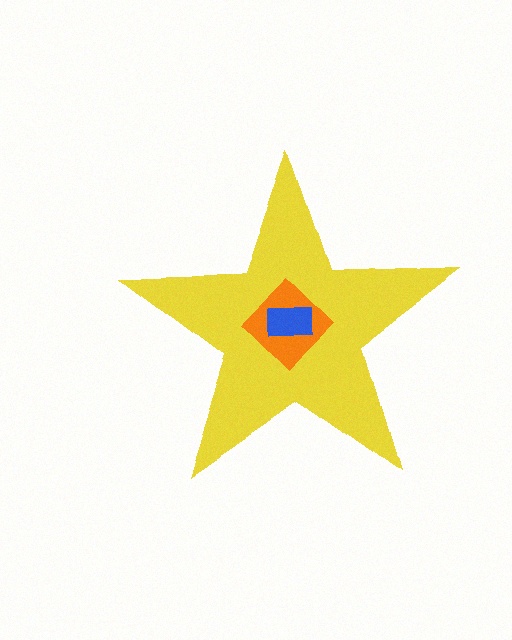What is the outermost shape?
The yellow star.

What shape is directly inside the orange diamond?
The blue rectangle.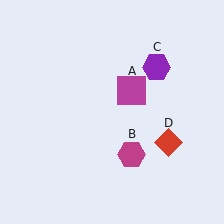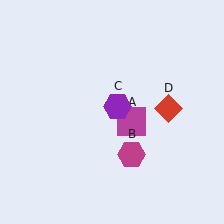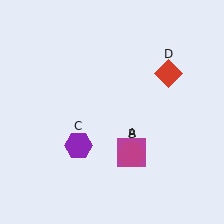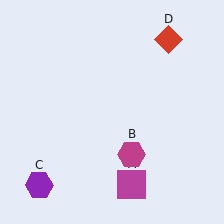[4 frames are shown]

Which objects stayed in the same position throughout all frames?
Magenta hexagon (object B) remained stationary.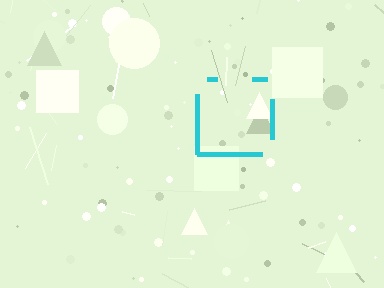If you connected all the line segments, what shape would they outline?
They would outline a square.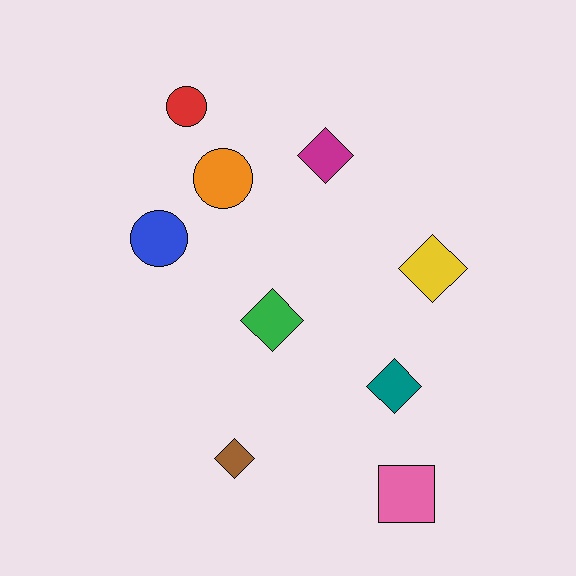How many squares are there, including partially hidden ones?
There is 1 square.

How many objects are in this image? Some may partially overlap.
There are 9 objects.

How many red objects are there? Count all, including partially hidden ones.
There is 1 red object.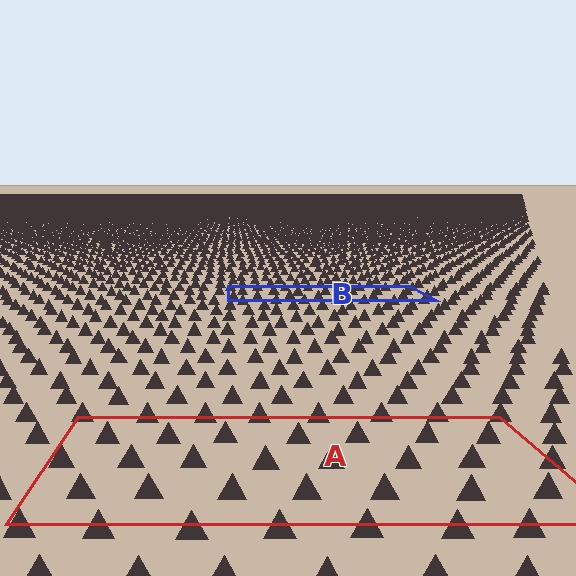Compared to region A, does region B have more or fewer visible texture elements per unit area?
Region B has more texture elements per unit area — they are packed more densely because it is farther away.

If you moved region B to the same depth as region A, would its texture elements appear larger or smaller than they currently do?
They would appear larger. At a closer depth, the same texture elements are projected at a bigger on-screen size.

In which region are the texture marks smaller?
The texture marks are smaller in region B, because it is farther away.